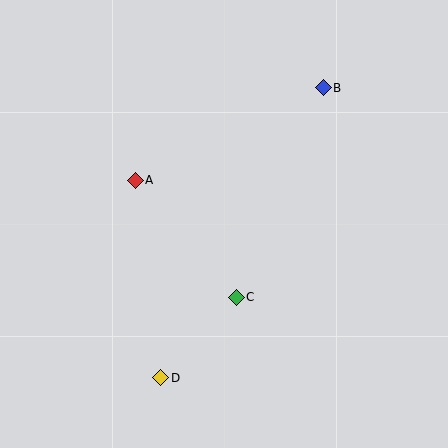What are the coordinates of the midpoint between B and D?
The midpoint between B and D is at (242, 233).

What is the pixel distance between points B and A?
The distance between B and A is 209 pixels.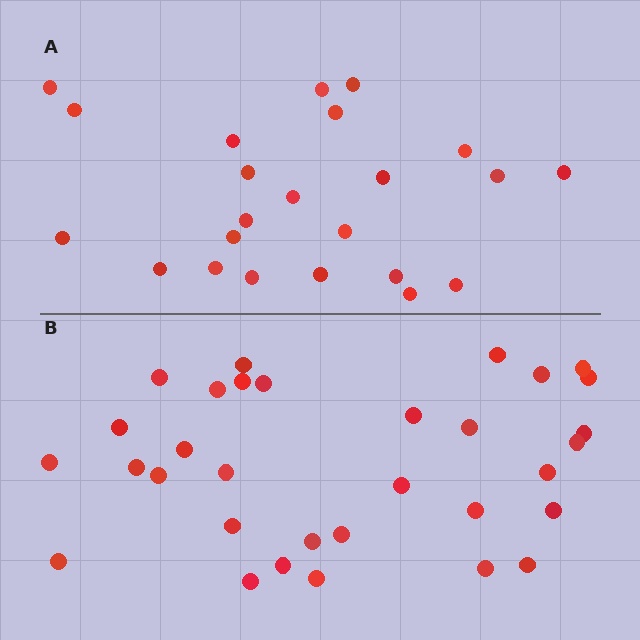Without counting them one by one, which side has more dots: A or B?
Region B (the bottom region) has more dots.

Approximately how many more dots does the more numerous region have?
Region B has roughly 8 or so more dots than region A.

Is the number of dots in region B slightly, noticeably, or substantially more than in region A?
Region B has noticeably more, but not dramatically so. The ratio is roughly 1.4 to 1.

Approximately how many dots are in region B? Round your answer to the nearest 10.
About 30 dots. (The exact count is 32, which rounds to 30.)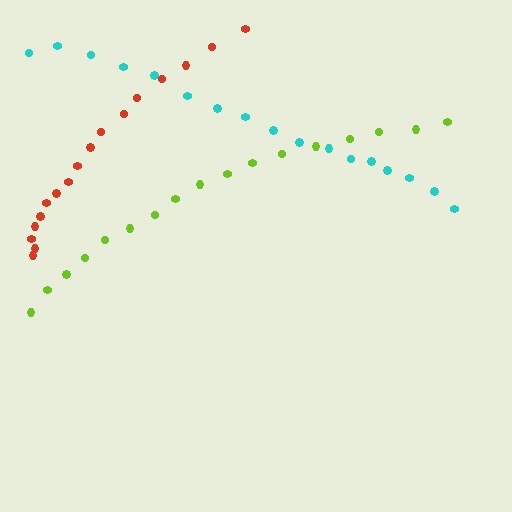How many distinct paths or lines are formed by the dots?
There are 3 distinct paths.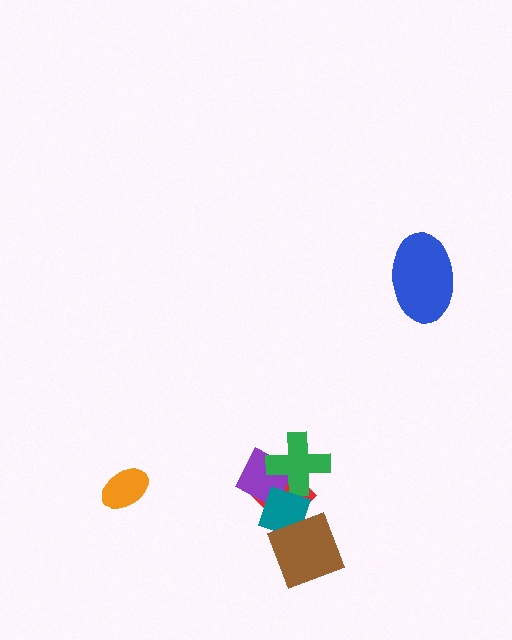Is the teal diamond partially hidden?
Yes, it is partially covered by another shape.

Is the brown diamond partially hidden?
No, no other shape covers it.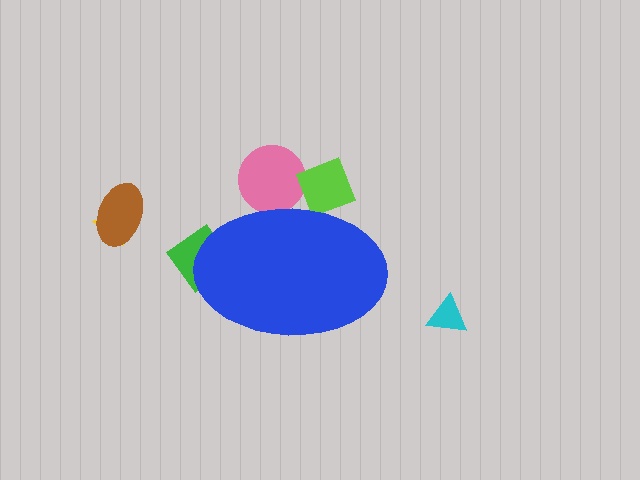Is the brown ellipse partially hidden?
No, the brown ellipse is fully visible.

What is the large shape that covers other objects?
A blue ellipse.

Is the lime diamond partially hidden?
Yes, the lime diamond is partially hidden behind the blue ellipse.